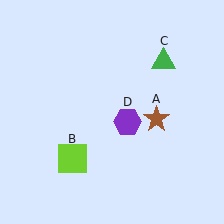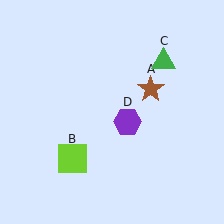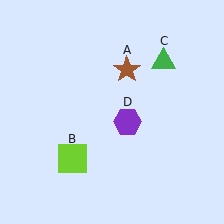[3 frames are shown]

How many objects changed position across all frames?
1 object changed position: brown star (object A).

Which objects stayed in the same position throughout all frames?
Lime square (object B) and green triangle (object C) and purple hexagon (object D) remained stationary.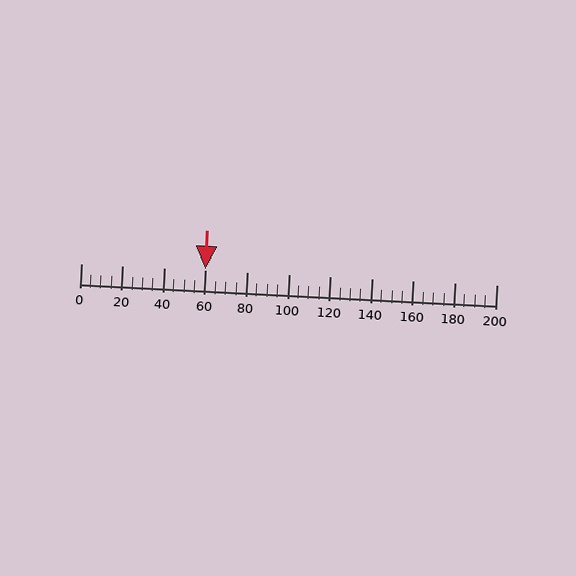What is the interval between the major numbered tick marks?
The major tick marks are spaced 20 units apart.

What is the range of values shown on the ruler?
The ruler shows values from 0 to 200.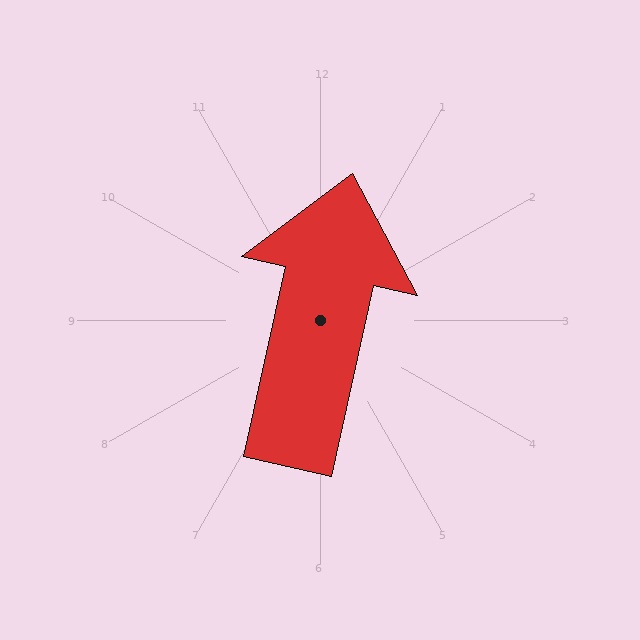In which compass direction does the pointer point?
North.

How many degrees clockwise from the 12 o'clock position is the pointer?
Approximately 12 degrees.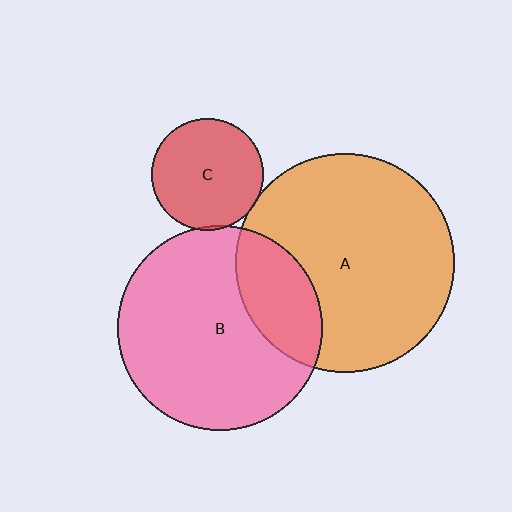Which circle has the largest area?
Circle A (orange).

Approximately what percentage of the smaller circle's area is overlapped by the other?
Approximately 5%.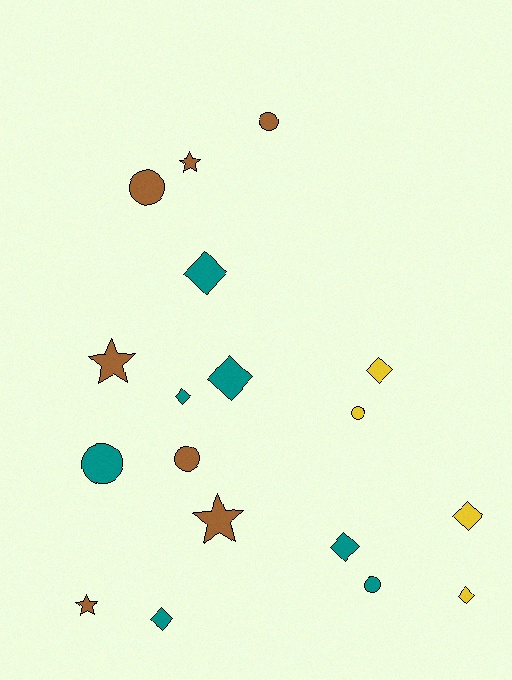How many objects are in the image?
There are 18 objects.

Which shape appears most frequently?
Diamond, with 8 objects.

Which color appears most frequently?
Brown, with 7 objects.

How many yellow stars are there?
There are no yellow stars.